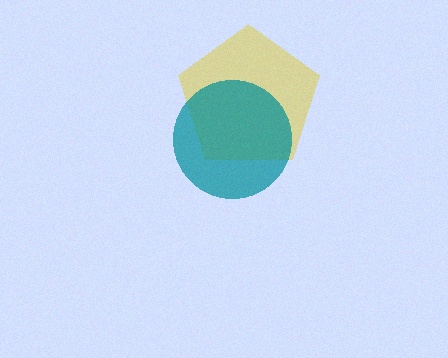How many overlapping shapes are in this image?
There are 2 overlapping shapes in the image.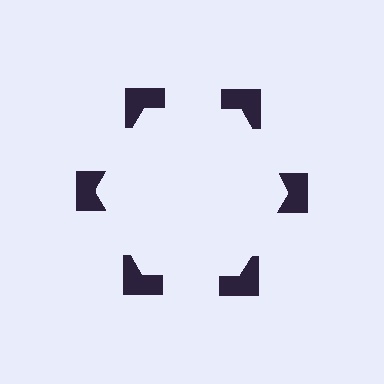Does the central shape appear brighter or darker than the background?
It typically appears slightly brighter than the background, even though no actual brightness change is drawn.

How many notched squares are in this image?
There are 6 — one at each vertex of the illusory hexagon.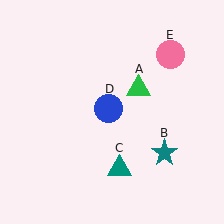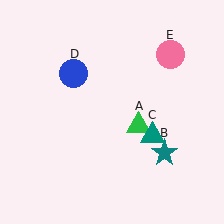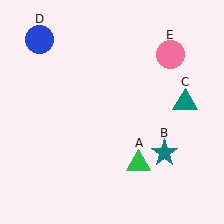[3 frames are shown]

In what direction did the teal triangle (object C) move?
The teal triangle (object C) moved up and to the right.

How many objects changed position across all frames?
3 objects changed position: green triangle (object A), teal triangle (object C), blue circle (object D).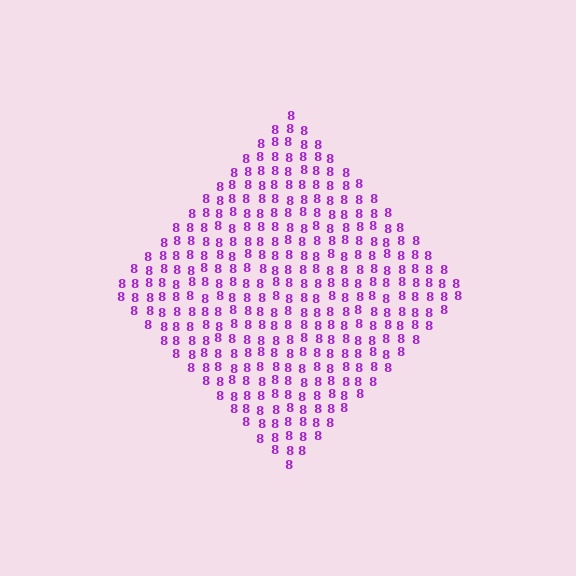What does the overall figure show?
The overall figure shows a diamond.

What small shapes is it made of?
It is made of small digit 8's.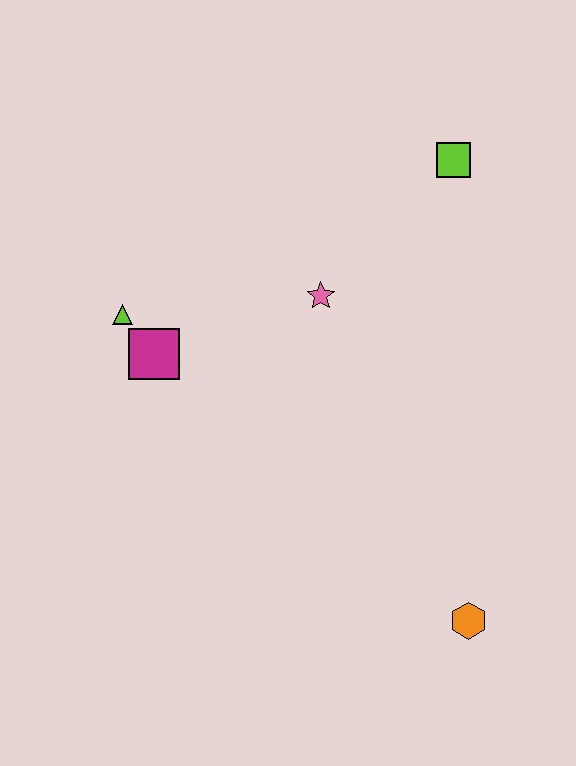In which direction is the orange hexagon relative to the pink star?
The orange hexagon is below the pink star.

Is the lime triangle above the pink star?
No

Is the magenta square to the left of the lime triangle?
No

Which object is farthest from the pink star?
The orange hexagon is farthest from the pink star.